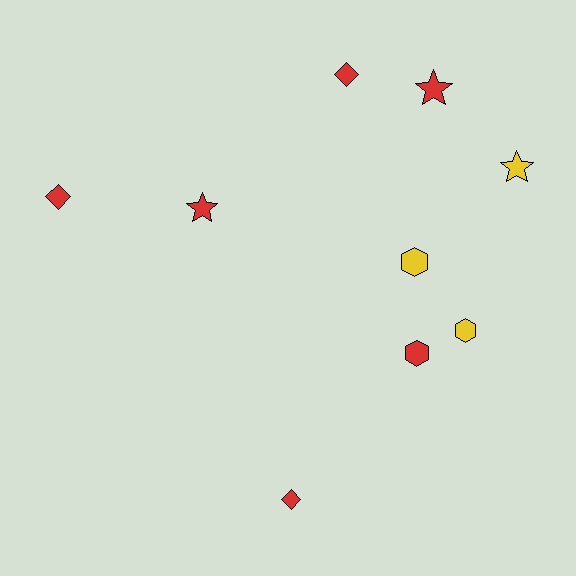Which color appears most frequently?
Red, with 6 objects.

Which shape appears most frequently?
Hexagon, with 3 objects.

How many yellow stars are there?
There is 1 yellow star.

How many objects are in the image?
There are 9 objects.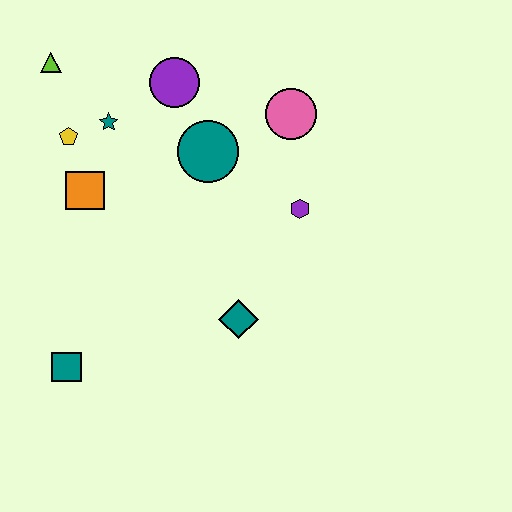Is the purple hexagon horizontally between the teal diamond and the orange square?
No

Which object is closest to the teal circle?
The purple circle is closest to the teal circle.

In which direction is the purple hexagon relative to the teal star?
The purple hexagon is to the right of the teal star.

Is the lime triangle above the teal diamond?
Yes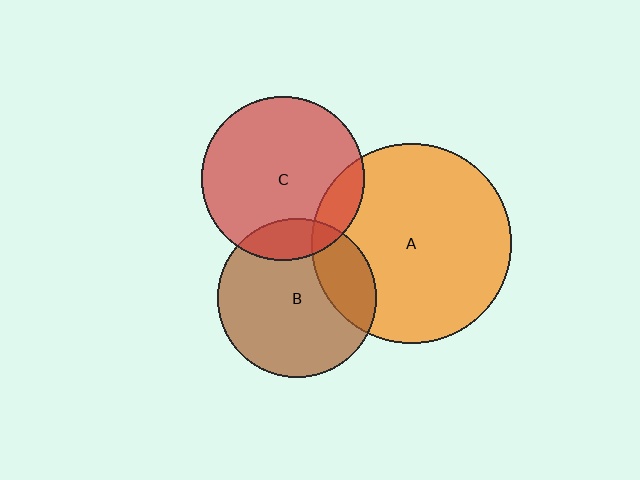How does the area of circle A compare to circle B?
Approximately 1.6 times.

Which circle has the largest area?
Circle A (orange).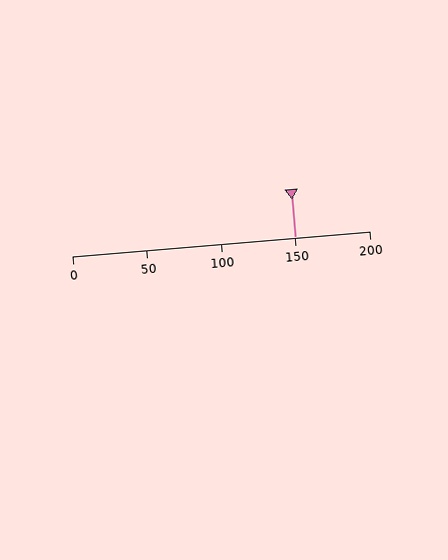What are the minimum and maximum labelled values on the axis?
The axis runs from 0 to 200.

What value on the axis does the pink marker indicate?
The marker indicates approximately 150.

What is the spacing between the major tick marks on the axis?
The major ticks are spaced 50 apart.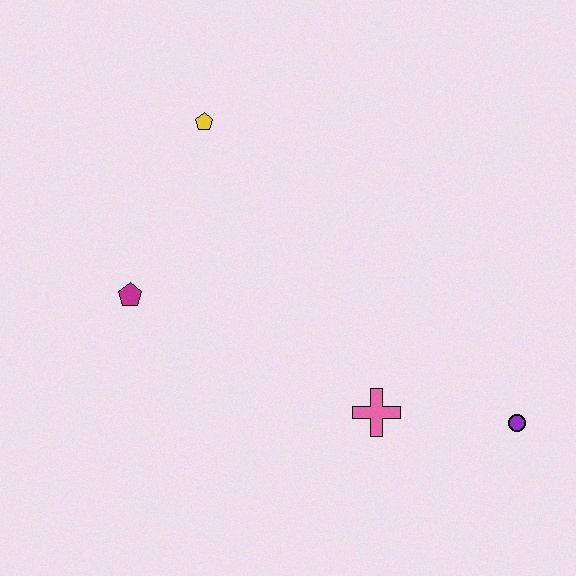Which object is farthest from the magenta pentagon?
The purple circle is farthest from the magenta pentagon.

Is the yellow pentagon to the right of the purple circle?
No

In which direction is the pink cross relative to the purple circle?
The pink cross is to the left of the purple circle.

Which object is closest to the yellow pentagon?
The magenta pentagon is closest to the yellow pentagon.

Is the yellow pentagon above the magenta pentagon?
Yes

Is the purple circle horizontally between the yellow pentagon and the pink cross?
No